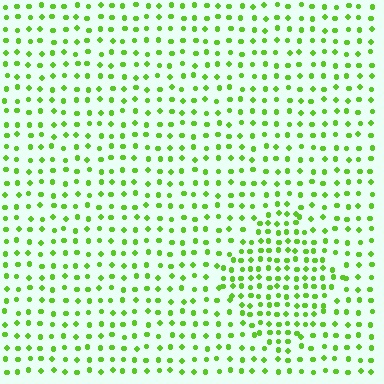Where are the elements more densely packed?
The elements are more densely packed inside the diamond boundary.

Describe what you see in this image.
The image contains small lime elements arranged at two different densities. A diamond-shaped region is visible where the elements are more densely packed than the surrounding area.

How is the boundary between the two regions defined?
The boundary is defined by a change in element density (approximately 1.7x ratio). All elements are the same color, size, and shape.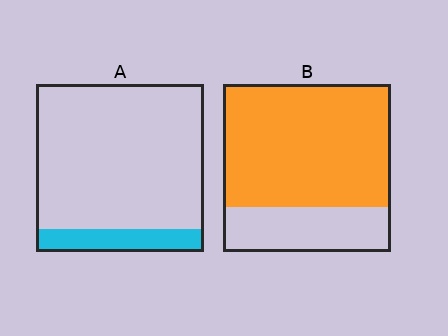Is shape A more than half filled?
No.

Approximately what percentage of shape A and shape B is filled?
A is approximately 15% and B is approximately 75%.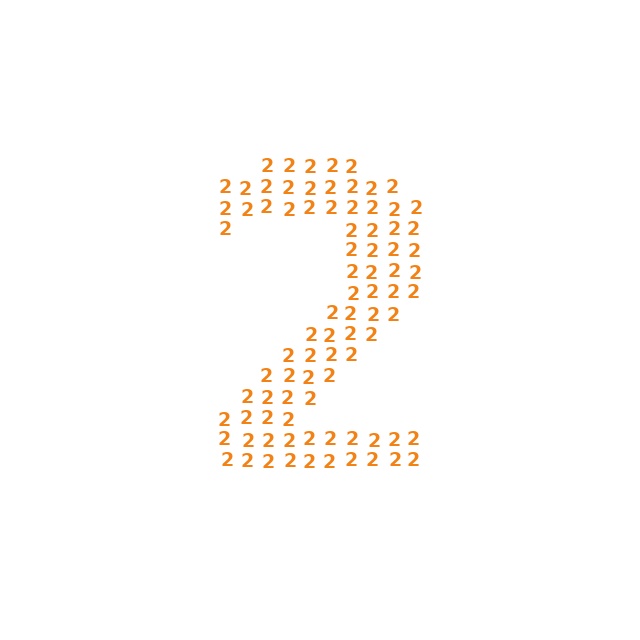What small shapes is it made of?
It is made of small digit 2's.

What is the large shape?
The large shape is the digit 2.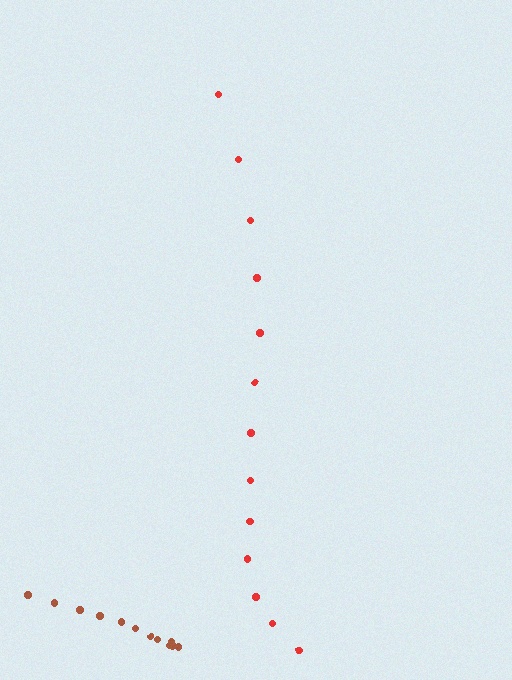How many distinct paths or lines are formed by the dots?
There are 2 distinct paths.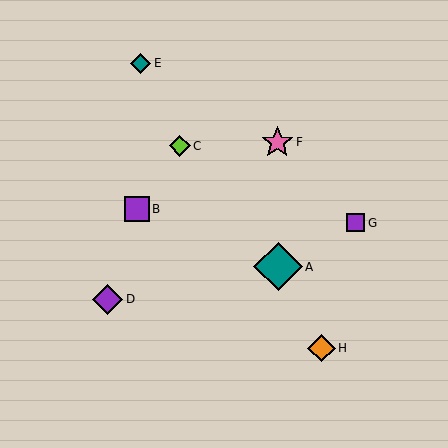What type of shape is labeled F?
Shape F is a pink star.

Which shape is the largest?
The teal diamond (labeled A) is the largest.